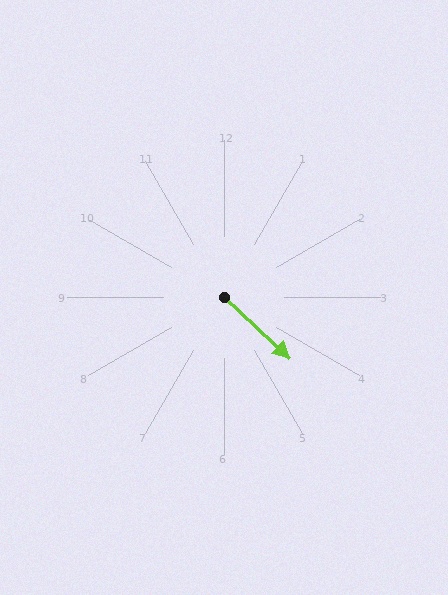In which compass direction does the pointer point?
Southeast.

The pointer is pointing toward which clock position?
Roughly 4 o'clock.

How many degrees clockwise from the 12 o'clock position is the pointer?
Approximately 133 degrees.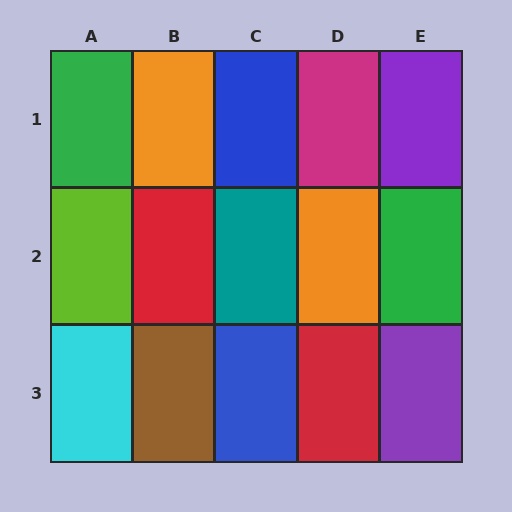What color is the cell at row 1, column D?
Magenta.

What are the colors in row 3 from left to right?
Cyan, brown, blue, red, purple.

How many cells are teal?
1 cell is teal.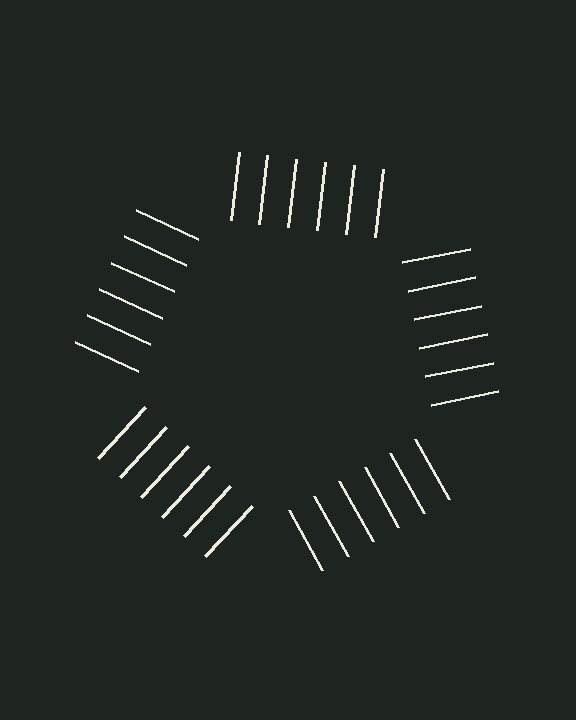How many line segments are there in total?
30 — 6 along each of the 5 edges.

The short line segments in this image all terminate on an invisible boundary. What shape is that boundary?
An illusory pentagon — the line segments terminate on its edges but no continuous stroke is drawn.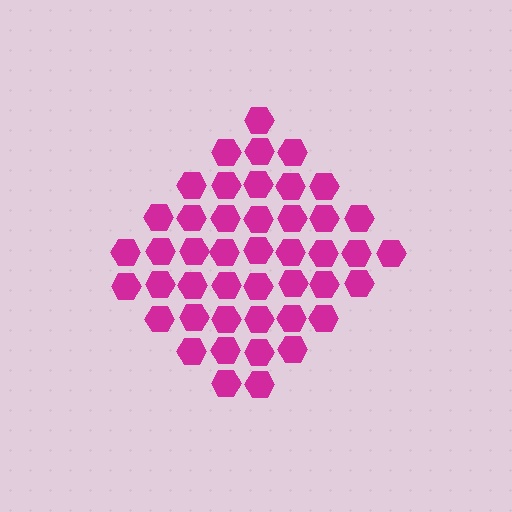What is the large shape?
The large shape is a diamond.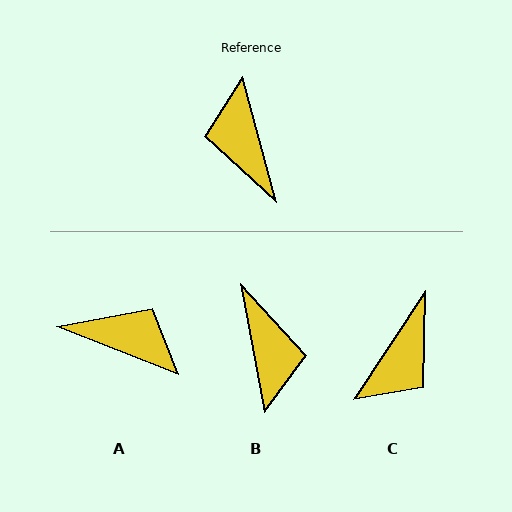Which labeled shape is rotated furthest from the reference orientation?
B, about 175 degrees away.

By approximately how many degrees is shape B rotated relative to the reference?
Approximately 175 degrees counter-clockwise.